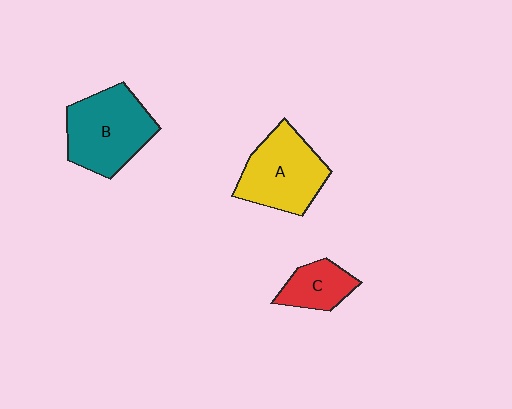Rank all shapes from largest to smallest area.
From largest to smallest: B (teal), A (yellow), C (red).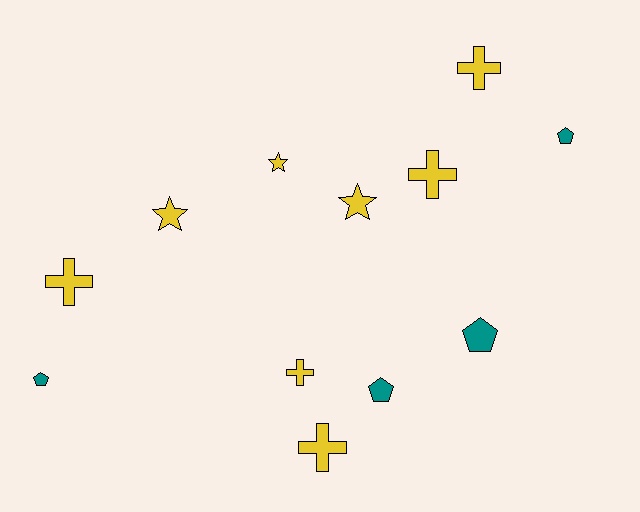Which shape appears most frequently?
Cross, with 5 objects.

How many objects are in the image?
There are 12 objects.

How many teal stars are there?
There are no teal stars.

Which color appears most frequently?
Yellow, with 8 objects.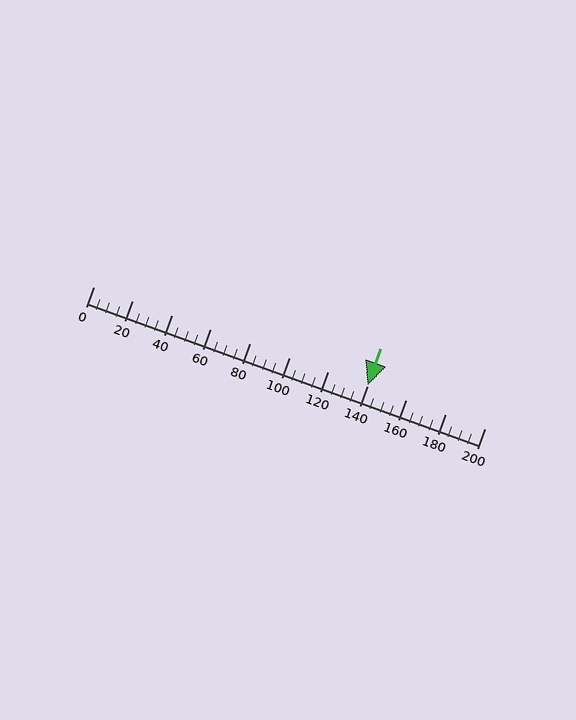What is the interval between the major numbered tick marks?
The major tick marks are spaced 20 units apart.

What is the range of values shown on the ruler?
The ruler shows values from 0 to 200.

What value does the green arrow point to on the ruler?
The green arrow points to approximately 140.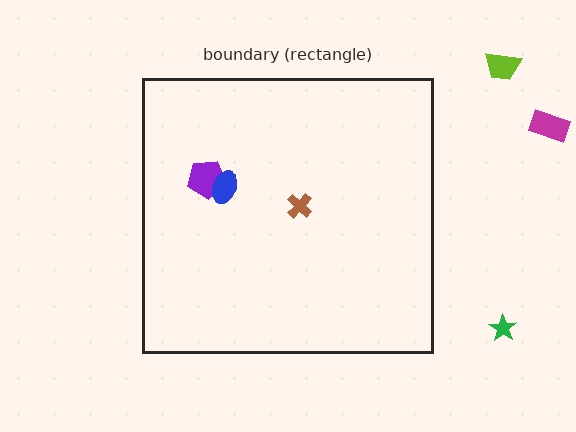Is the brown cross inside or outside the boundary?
Inside.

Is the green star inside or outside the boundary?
Outside.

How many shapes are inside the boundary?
3 inside, 3 outside.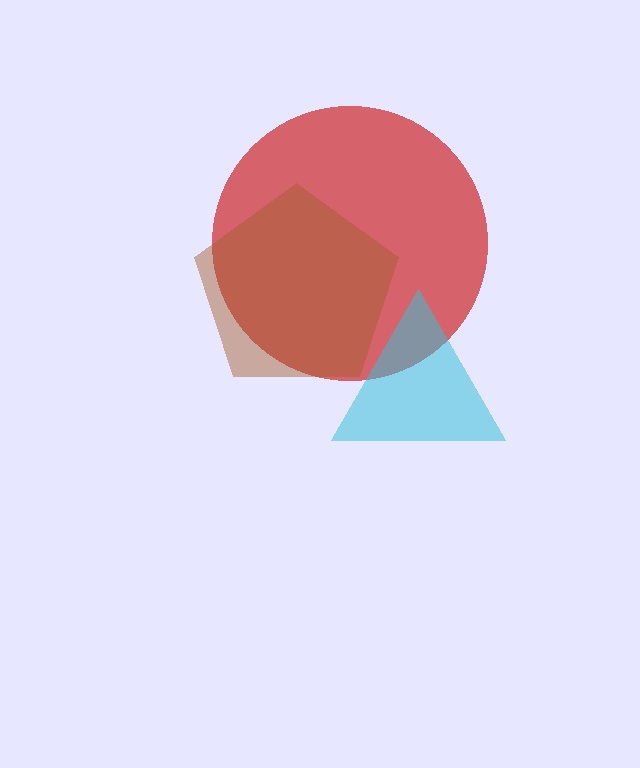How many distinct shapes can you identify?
There are 3 distinct shapes: a red circle, a brown pentagon, a cyan triangle.